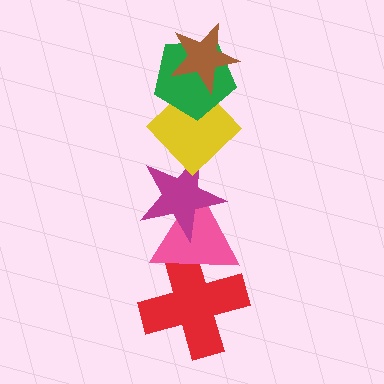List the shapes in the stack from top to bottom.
From top to bottom: the brown star, the green pentagon, the yellow diamond, the magenta star, the pink triangle, the red cross.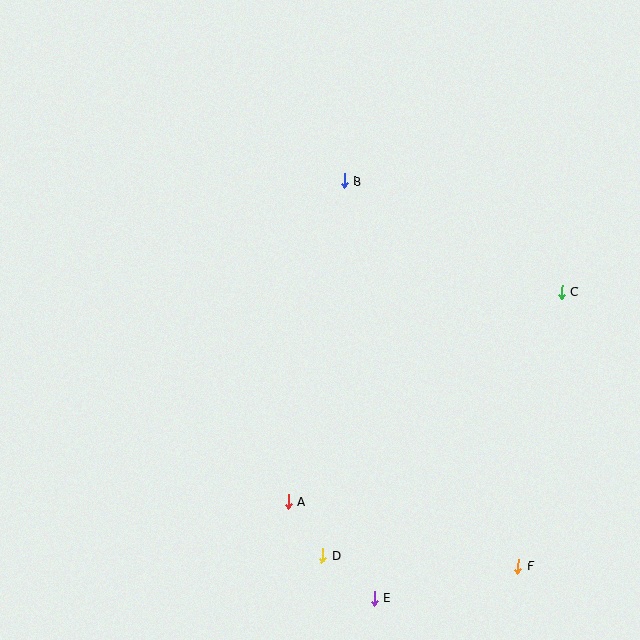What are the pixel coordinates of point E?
Point E is at (374, 598).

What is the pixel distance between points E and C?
The distance between E and C is 359 pixels.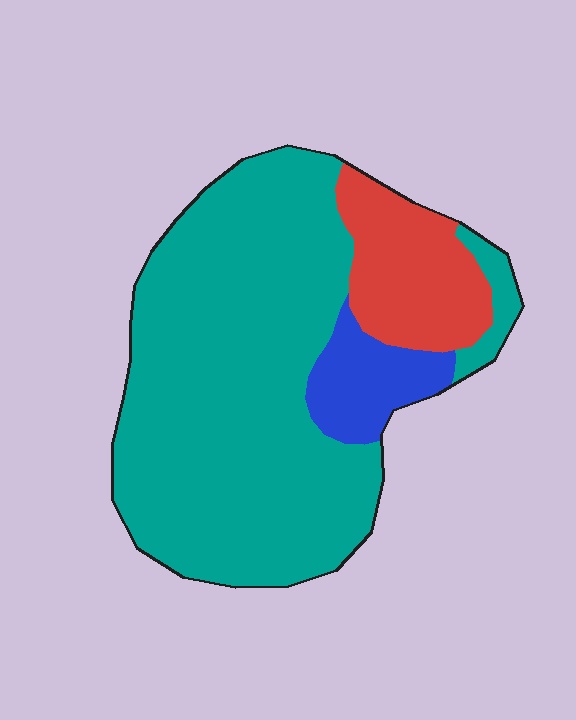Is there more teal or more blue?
Teal.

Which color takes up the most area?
Teal, at roughly 75%.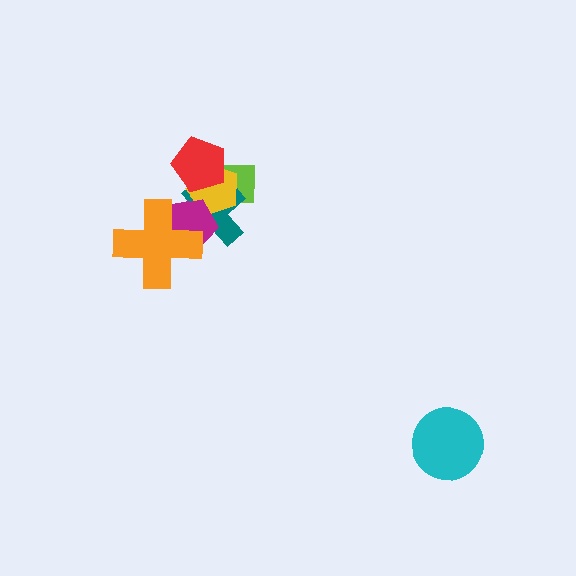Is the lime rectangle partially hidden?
Yes, it is partially covered by another shape.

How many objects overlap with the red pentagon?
3 objects overlap with the red pentagon.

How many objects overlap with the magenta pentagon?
4 objects overlap with the magenta pentagon.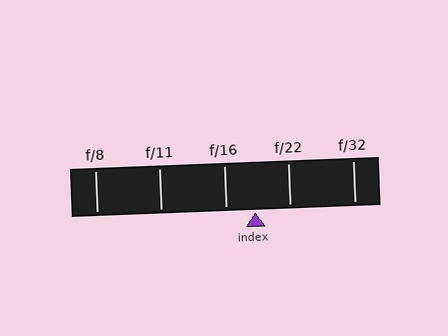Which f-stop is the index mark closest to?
The index mark is closest to f/16.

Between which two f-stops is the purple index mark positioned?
The index mark is between f/16 and f/22.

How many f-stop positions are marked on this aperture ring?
There are 5 f-stop positions marked.